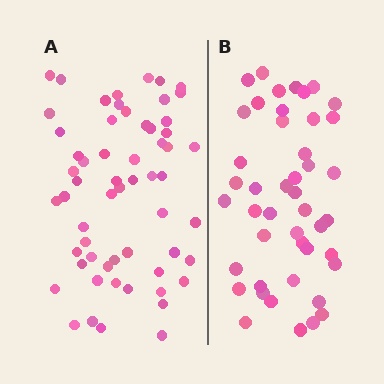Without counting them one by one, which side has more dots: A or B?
Region A (the left region) has more dots.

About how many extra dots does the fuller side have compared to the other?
Region A has approximately 15 more dots than region B.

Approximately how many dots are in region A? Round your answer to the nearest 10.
About 60 dots. (The exact count is 59, which rounds to 60.)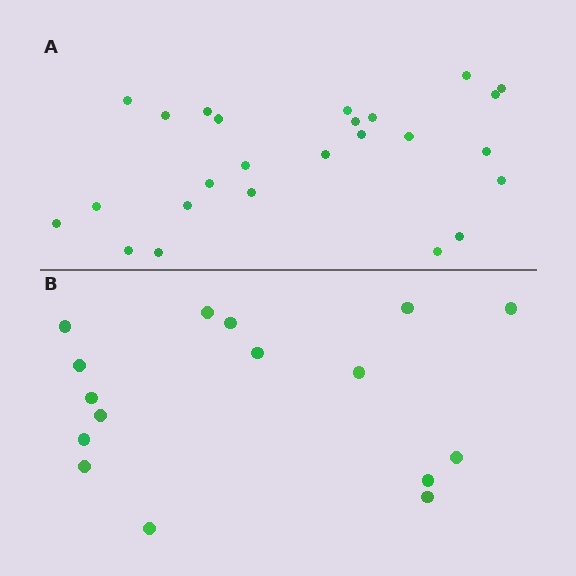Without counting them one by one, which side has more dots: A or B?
Region A (the top region) has more dots.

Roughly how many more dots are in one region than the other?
Region A has roughly 8 or so more dots than region B.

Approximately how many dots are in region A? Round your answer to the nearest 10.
About 20 dots. (The exact count is 25, which rounds to 20.)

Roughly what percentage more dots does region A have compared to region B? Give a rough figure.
About 55% more.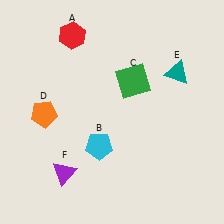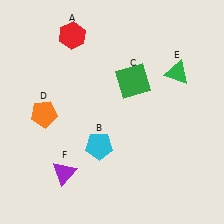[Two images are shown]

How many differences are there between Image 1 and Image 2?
There is 1 difference between the two images.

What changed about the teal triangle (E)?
In Image 1, E is teal. In Image 2, it changed to green.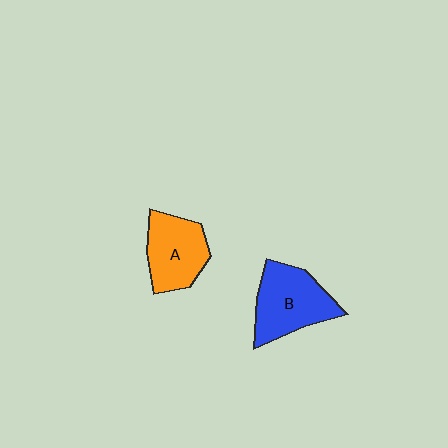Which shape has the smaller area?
Shape A (orange).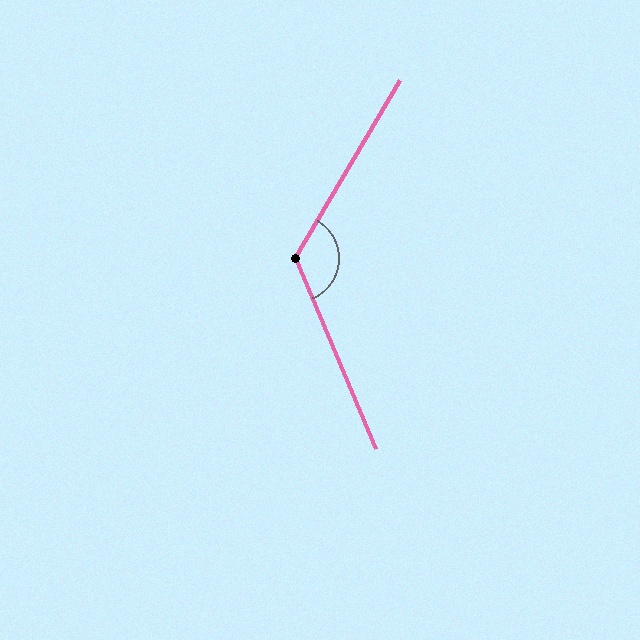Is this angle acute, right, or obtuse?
It is obtuse.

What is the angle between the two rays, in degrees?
Approximately 127 degrees.